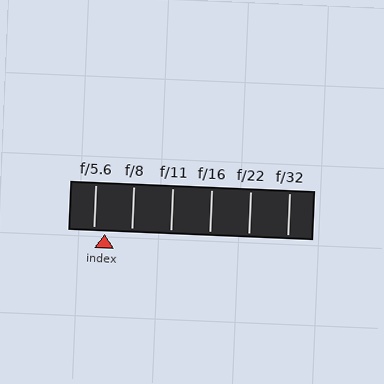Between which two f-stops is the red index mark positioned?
The index mark is between f/5.6 and f/8.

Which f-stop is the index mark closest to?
The index mark is closest to f/5.6.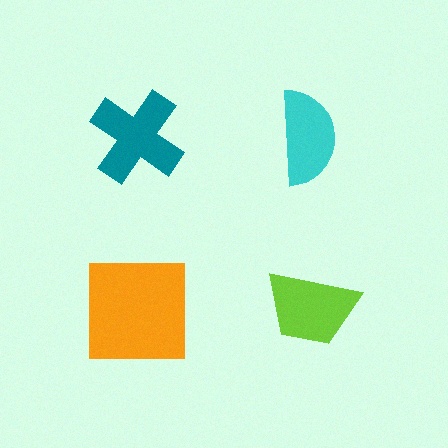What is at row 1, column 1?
A teal cross.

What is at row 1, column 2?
A cyan semicircle.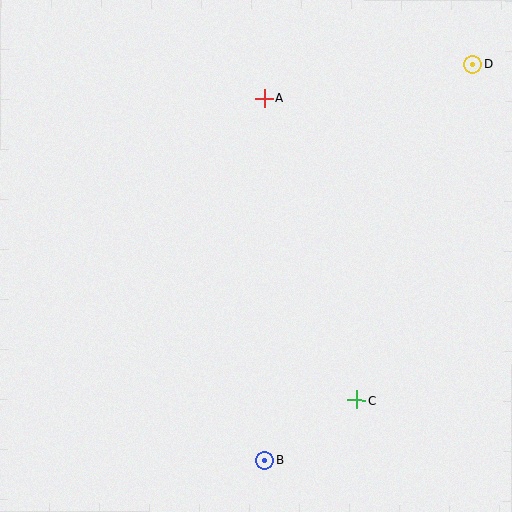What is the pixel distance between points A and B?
The distance between A and B is 362 pixels.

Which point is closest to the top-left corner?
Point A is closest to the top-left corner.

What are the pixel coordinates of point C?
Point C is at (357, 400).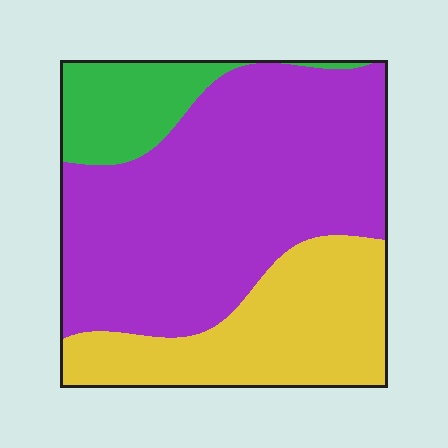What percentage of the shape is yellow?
Yellow covers around 30% of the shape.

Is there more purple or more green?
Purple.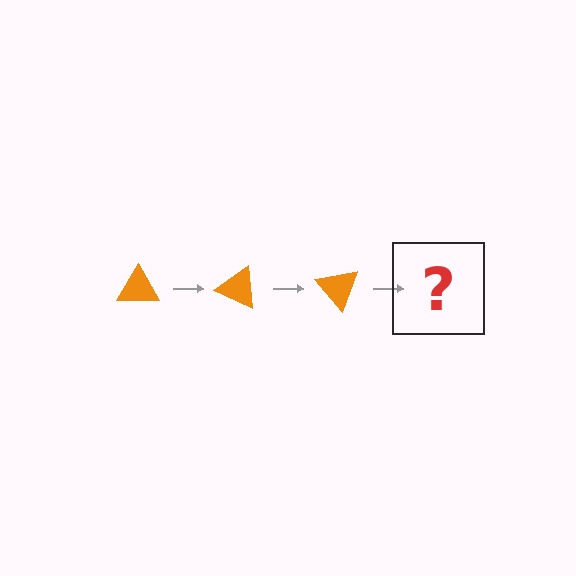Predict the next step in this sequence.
The next step is an orange triangle rotated 75 degrees.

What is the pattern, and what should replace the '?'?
The pattern is that the triangle rotates 25 degrees each step. The '?' should be an orange triangle rotated 75 degrees.